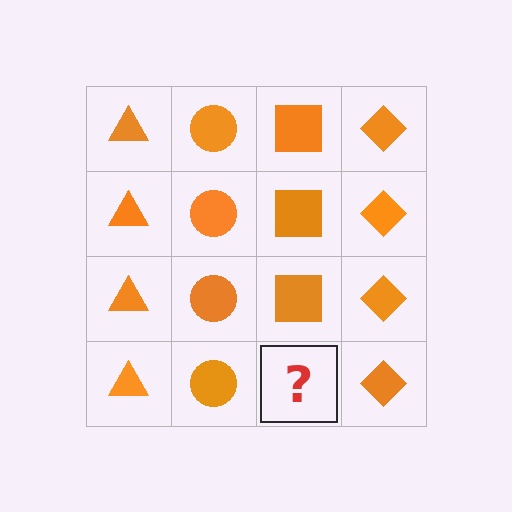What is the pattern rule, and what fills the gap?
The rule is that each column has a consistent shape. The gap should be filled with an orange square.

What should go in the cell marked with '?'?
The missing cell should contain an orange square.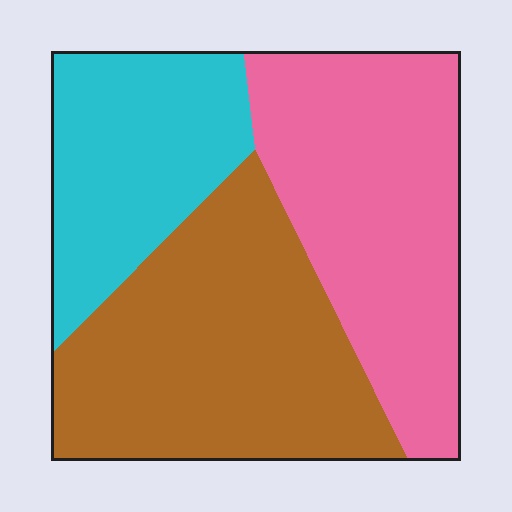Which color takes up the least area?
Cyan, at roughly 25%.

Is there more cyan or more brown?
Brown.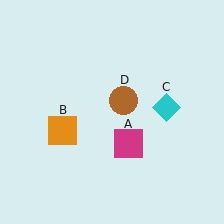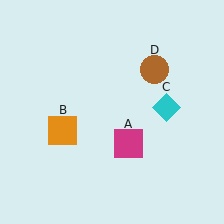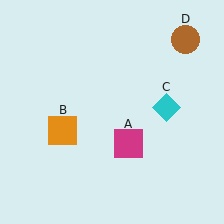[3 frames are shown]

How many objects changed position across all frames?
1 object changed position: brown circle (object D).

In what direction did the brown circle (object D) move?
The brown circle (object D) moved up and to the right.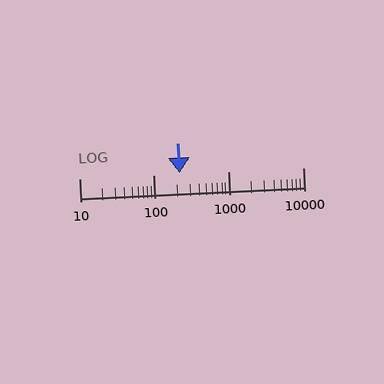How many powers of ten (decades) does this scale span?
The scale spans 3 decades, from 10 to 10000.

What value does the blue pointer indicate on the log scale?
The pointer indicates approximately 220.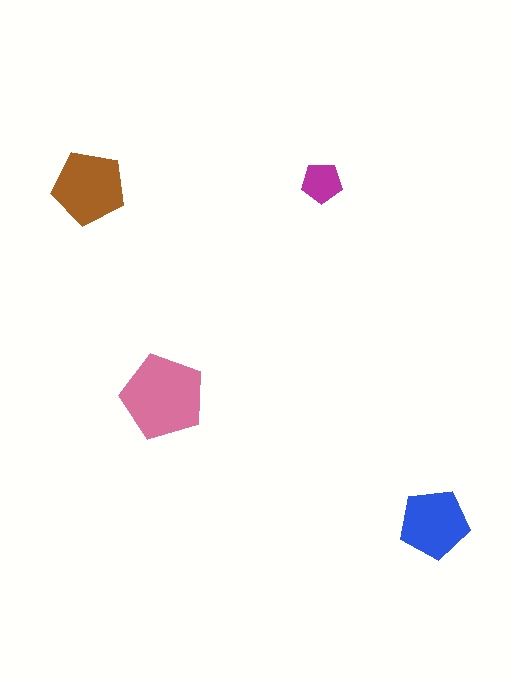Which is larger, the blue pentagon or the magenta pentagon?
The blue one.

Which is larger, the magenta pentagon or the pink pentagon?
The pink one.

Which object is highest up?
The magenta pentagon is topmost.